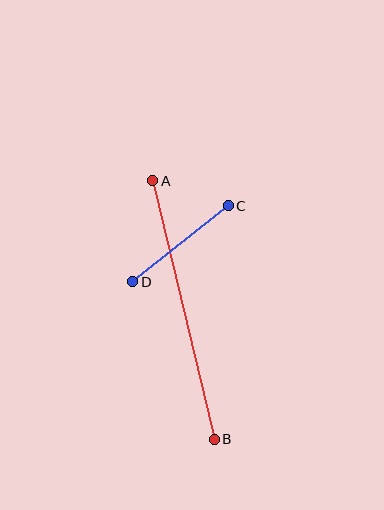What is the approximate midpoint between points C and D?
The midpoint is at approximately (180, 244) pixels.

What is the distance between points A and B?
The distance is approximately 266 pixels.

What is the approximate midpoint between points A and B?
The midpoint is at approximately (184, 310) pixels.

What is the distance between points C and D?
The distance is approximately 122 pixels.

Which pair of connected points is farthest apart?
Points A and B are farthest apart.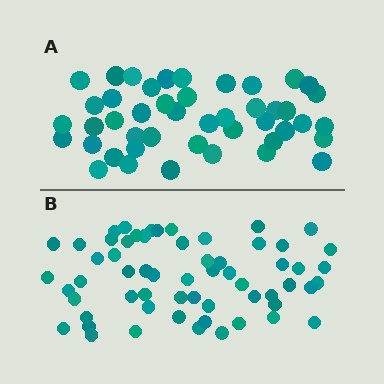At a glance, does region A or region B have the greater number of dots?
Region B (the bottom region) has more dots.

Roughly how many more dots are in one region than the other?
Region B has approximately 15 more dots than region A.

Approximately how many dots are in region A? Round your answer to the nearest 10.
About 40 dots. (The exact count is 45, which rounds to 40.)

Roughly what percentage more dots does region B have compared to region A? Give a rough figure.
About 35% more.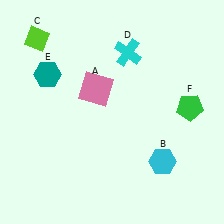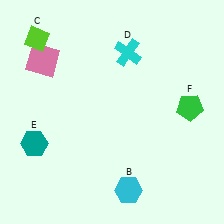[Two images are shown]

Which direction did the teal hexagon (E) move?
The teal hexagon (E) moved down.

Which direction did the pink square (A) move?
The pink square (A) moved left.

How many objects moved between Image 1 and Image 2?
3 objects moved between the two images.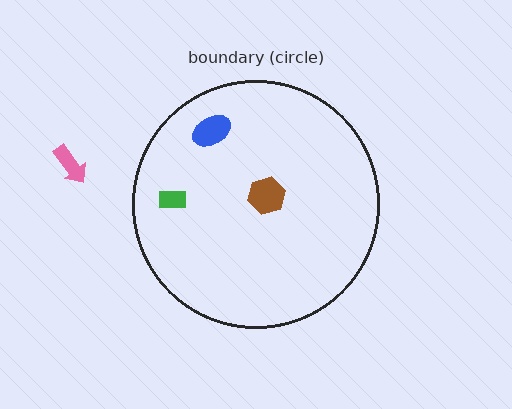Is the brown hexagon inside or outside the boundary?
Inside.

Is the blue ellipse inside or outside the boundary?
Inside.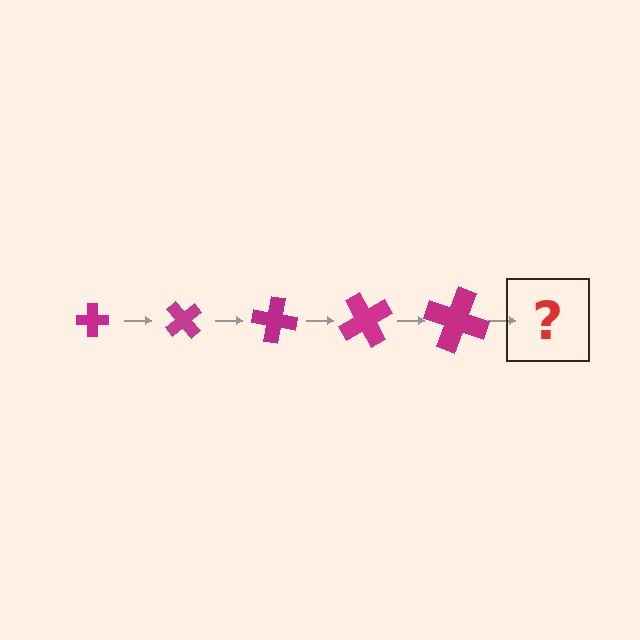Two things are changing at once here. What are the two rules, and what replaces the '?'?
The two rules are that the cross grows larger each step and it rotates 50 degrees each step. The '?' should be a cross, larger than the previous one and rotated 250 degrees from the start.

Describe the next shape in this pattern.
It should be a cross, larger than the previous one and rotated 250 degrees from the start.